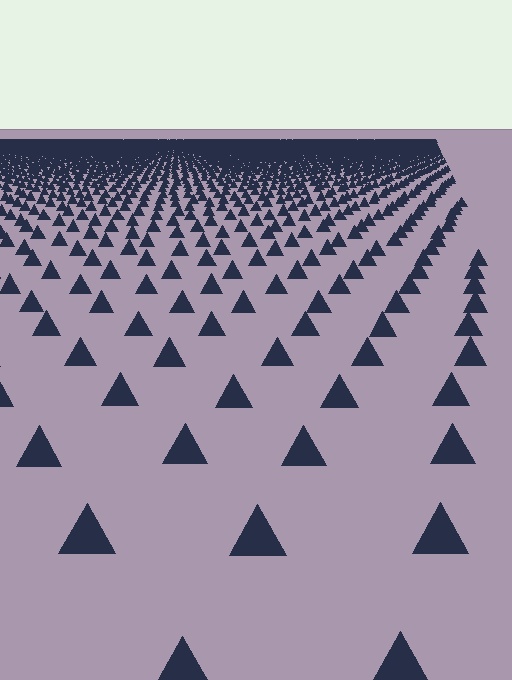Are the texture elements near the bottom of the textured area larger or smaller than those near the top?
Larger. Near the bottom, elements are closer to the viewer and appear at a bigger on-screen size.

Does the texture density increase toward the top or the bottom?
Density increases toward the top.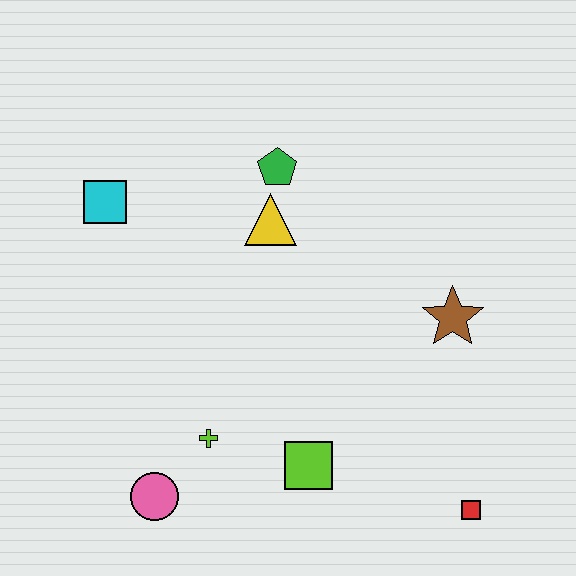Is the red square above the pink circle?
No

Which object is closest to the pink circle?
The lime cross is closest to the pink circle.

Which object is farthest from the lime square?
The cyan square is farthest from the lime square.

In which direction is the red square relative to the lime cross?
The red square is to the right of the lime cross.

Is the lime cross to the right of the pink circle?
Yes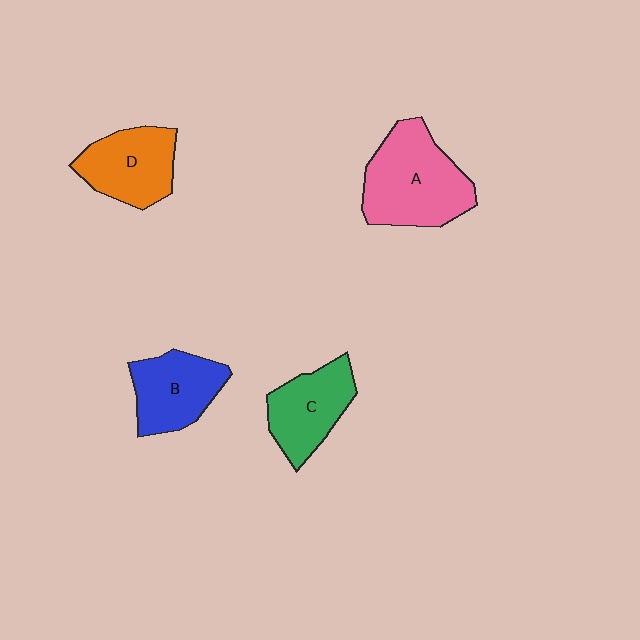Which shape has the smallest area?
Shape C (green).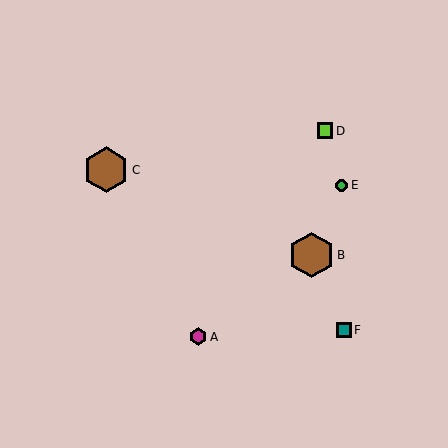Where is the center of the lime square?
The center of the lime square is at (325, 131).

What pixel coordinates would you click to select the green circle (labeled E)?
Click at (342, 185) to select the green circle E.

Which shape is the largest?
The brown hexagon (labeled C) is the largest.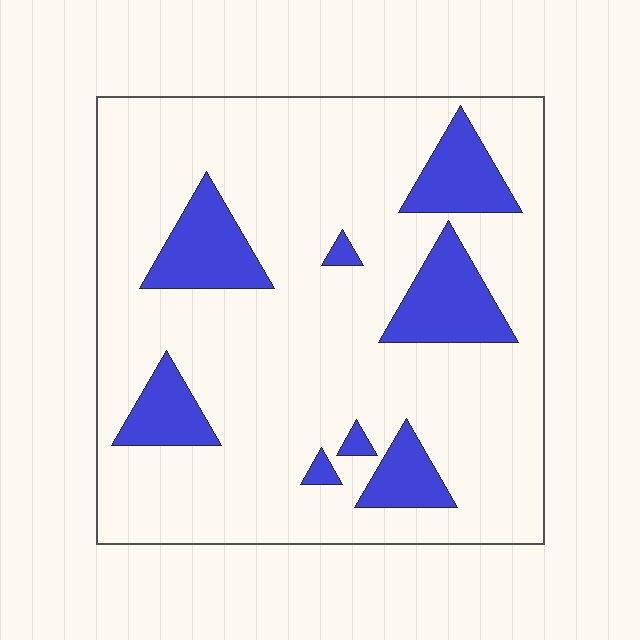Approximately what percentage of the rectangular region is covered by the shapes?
Approximately 20%.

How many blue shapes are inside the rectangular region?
8.